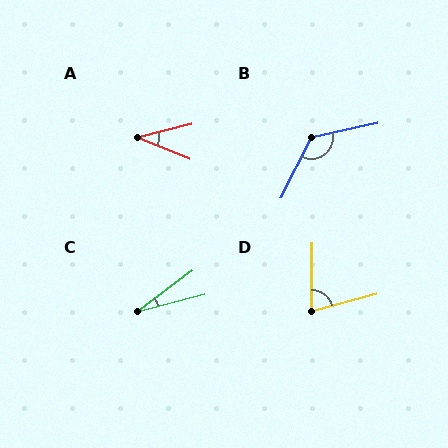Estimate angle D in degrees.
Approximately 75 degrees.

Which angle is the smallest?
C, at approximately 22 degrees.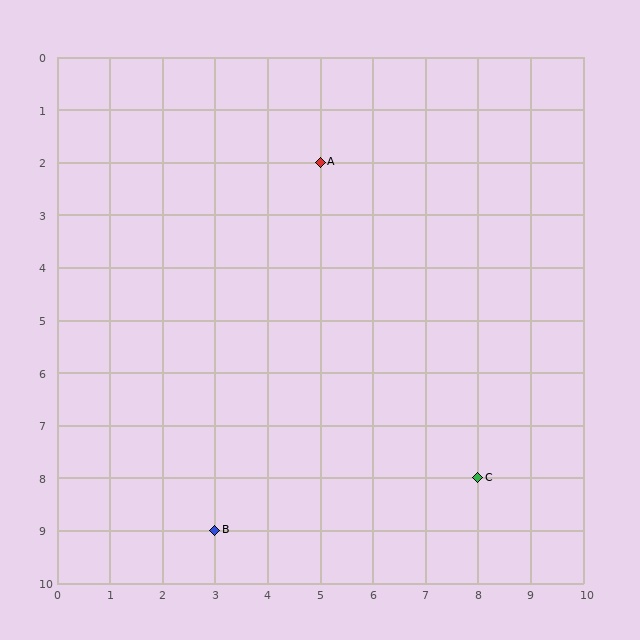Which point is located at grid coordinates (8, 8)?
Point C is at (8, 8).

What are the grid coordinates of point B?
Point B is at grid coordinates (3, 9).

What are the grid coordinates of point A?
Point A is at grid coordinates (5, 2).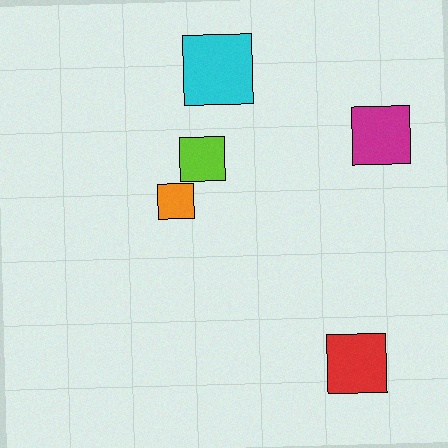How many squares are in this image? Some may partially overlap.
There are 5 squares.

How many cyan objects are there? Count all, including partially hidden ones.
There is 1 cyan object.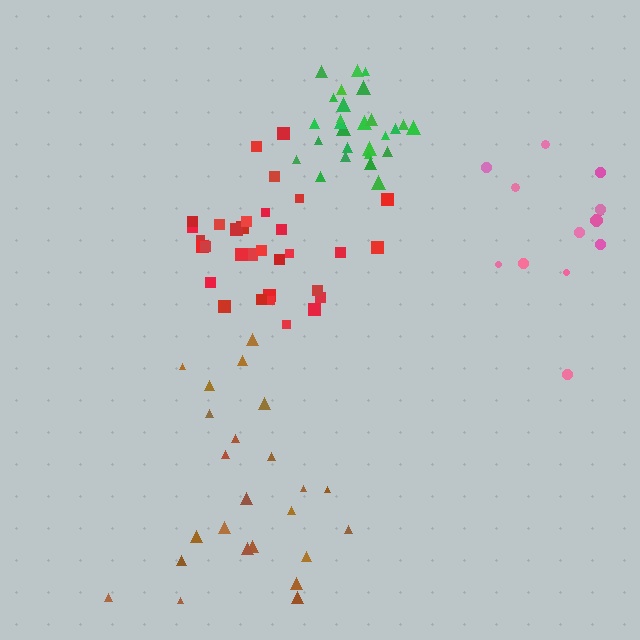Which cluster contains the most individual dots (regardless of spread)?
Red (32).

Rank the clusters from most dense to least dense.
green, red, brown, pink.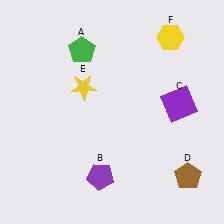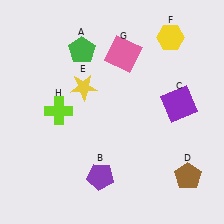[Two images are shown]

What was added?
A pink square (G), a lime cross (H) were added in Image 2.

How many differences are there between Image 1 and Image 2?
There are 2 differences between the two images.